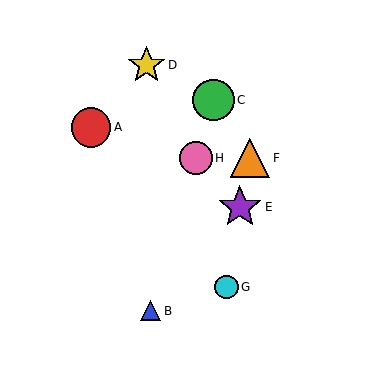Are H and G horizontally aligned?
No, H is at y≈158 and G is at y≈287.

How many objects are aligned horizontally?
2 objects (F, H) are aligned horizontally.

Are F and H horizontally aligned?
Yes, both are at y≈158.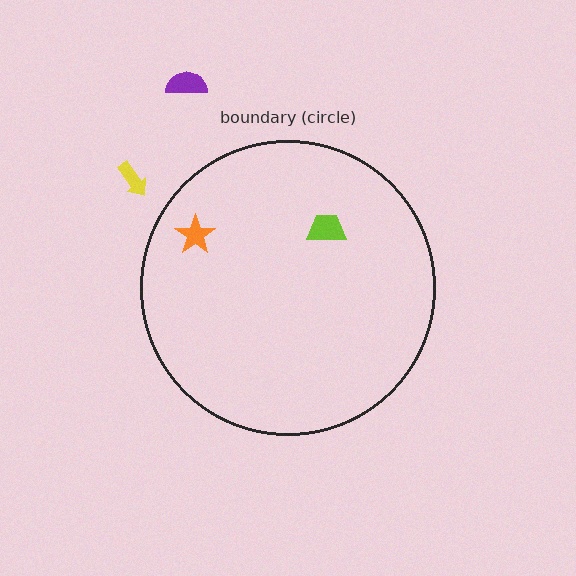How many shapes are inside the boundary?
2 inside, 2 outside.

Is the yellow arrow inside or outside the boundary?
Outside.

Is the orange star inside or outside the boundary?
Inside.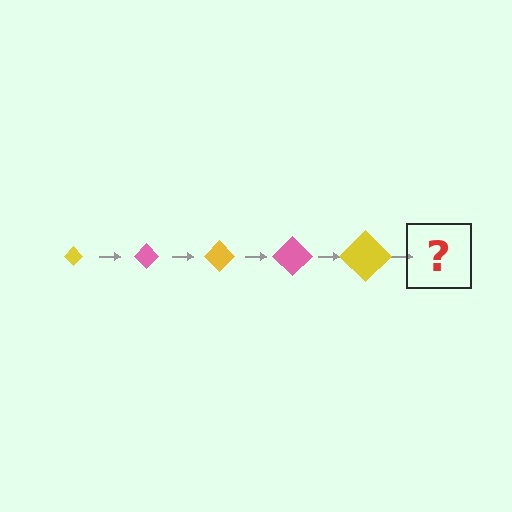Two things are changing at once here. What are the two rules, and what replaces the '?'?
The two rules are that the diamond grows larger each step and the color cycles through yellow and pink. The '?' should be a pink diamond, larger than the previous one.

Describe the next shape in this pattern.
It should be a pink diamond, larger than the previous one.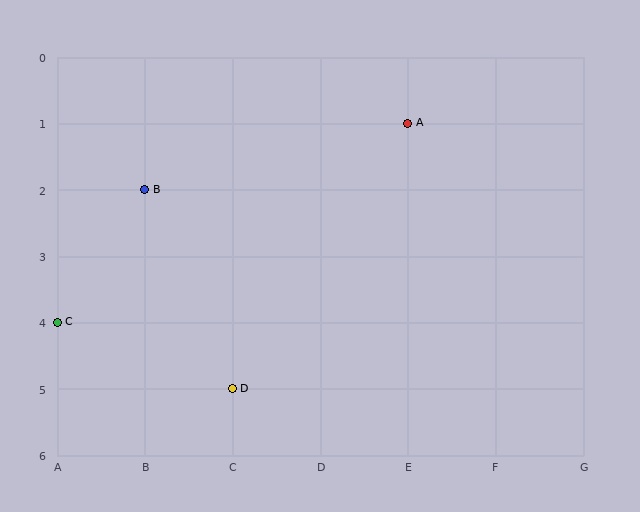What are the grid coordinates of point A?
Point A is at grid coordinates (E, 1).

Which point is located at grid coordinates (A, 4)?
Point C is at (A, 4).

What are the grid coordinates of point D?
Point D is at grid coordinates (C, 5).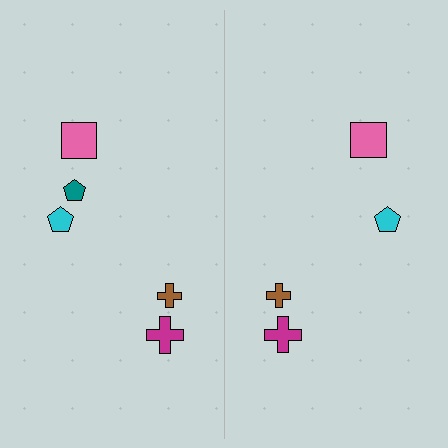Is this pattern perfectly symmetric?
No, the pattern is not perfectly symmetric. A teal pentagon is missing from the right side.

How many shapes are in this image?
There are 9 shapes in this image.